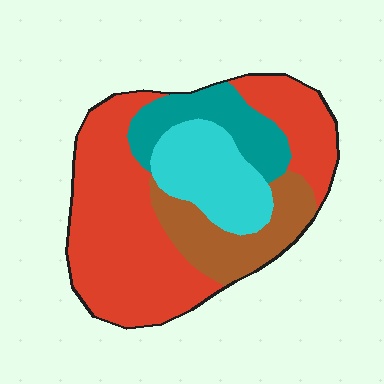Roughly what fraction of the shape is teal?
Teal covers around 15% of the shape.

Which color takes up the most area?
Red, at roughly 50%.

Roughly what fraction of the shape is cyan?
Cyan covers 17% of the shape.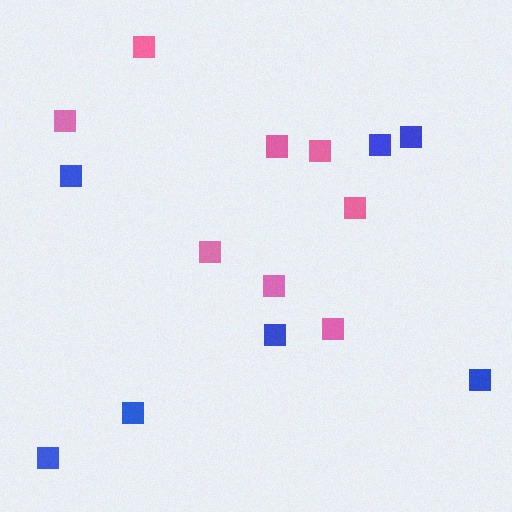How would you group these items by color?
There are 2 groups: one group of blue squares (7) and one group of pink squares (8).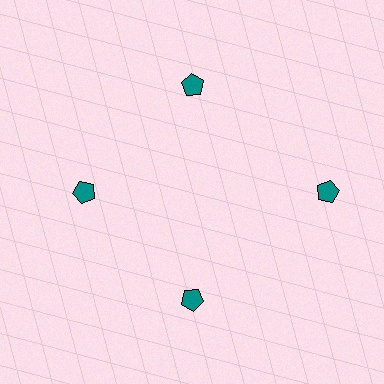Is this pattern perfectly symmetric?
No. The 4 teal pentagons are arranged in a ring, but one element near the 3 o'clock position is pushed outward from the center, breaking the 4-fold rotational symmetry.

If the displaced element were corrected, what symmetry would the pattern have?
It would have 4-fold rotational symmetry — the pattern would map onto itself every 90 degrees.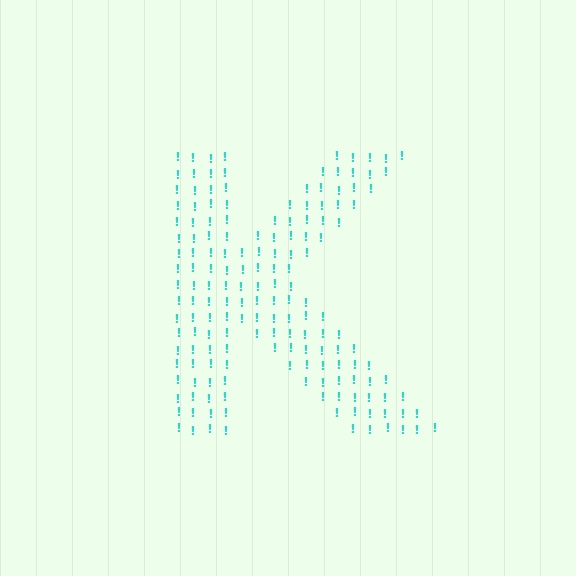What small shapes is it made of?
It is made of small exclamation marks.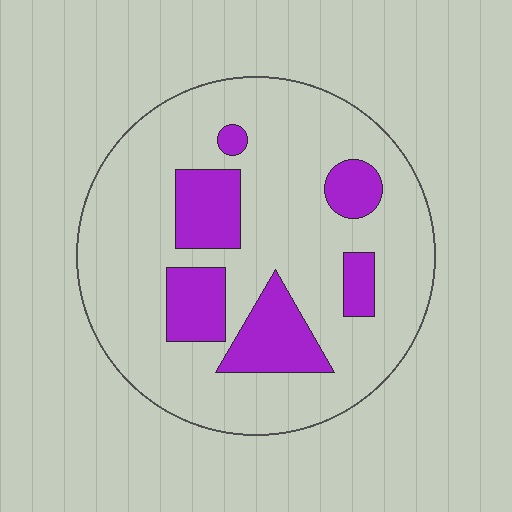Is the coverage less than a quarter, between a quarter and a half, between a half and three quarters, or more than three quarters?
Less than a quarter.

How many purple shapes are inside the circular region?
6.